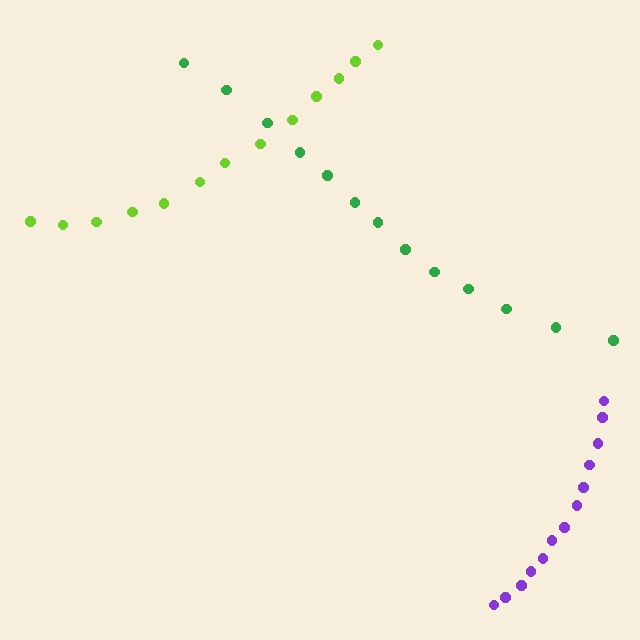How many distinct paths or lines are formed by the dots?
There are 3 distinct paths.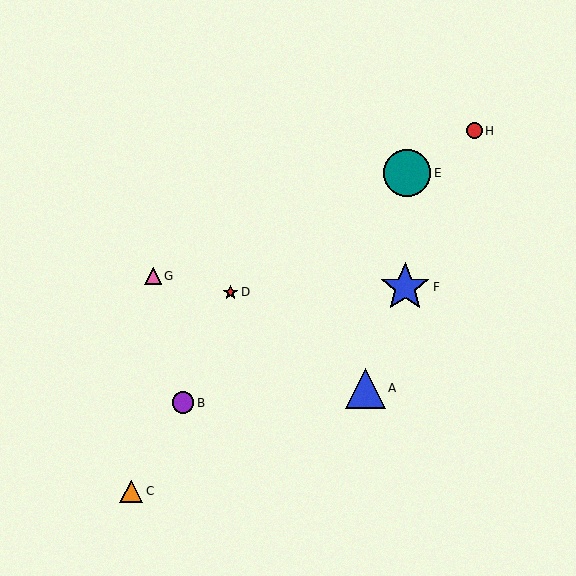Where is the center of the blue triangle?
The center of the blue triangle is at (366, 388).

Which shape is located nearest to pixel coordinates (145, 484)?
The orange triangle (labeled C) at (131, 491) is nearest to that location.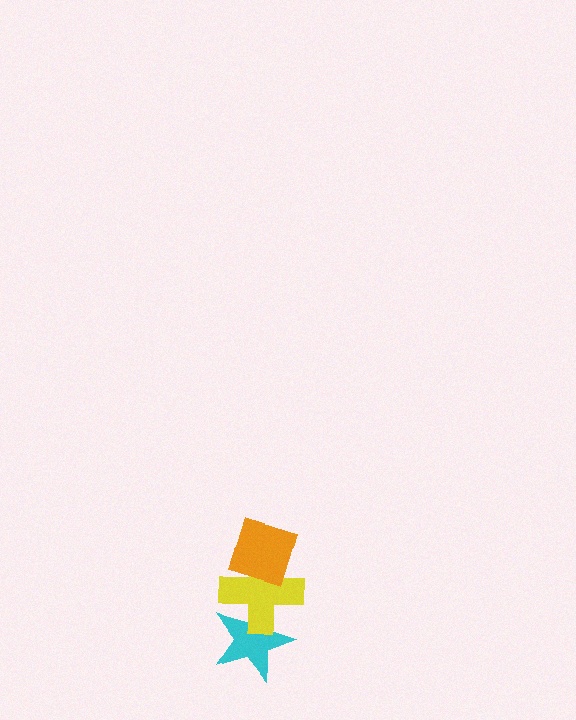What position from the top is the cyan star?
The cyan star is 3rd from the top.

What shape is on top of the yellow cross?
The orange diamond is on top of the yellow cross.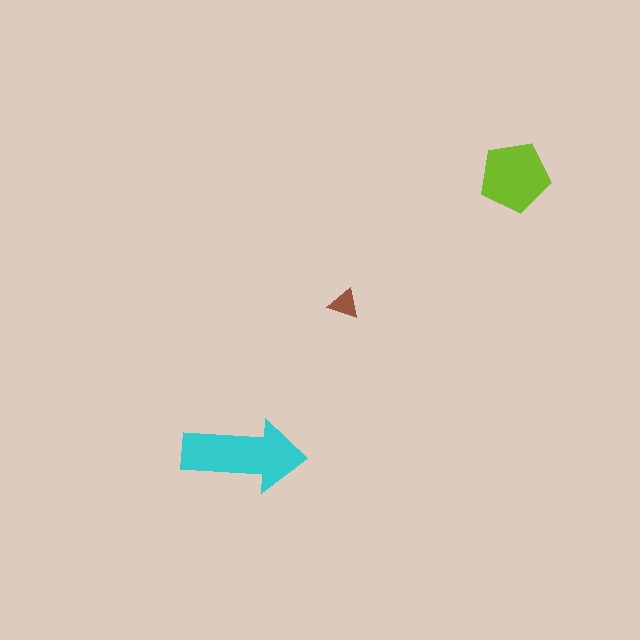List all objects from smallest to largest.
The brown triangle, the lime pentagon, the cyan arrow.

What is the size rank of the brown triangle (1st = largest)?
3rd.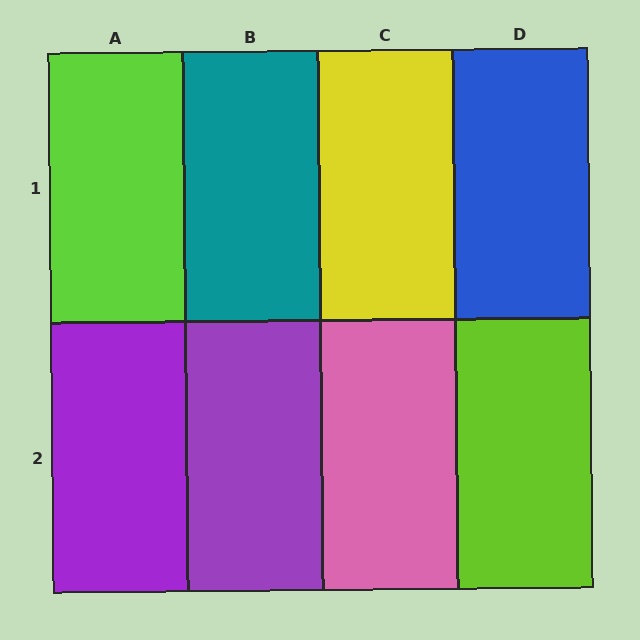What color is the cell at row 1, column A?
Lime.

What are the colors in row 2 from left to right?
Purple, purple, pink, lime.